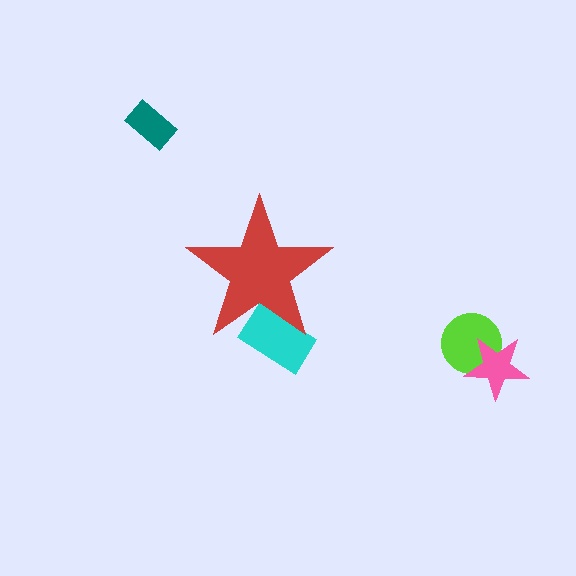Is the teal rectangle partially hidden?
No, the teal rectangle is fully visible.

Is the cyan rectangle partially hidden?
Yes, the cyan rectangle is partially hidden behind the red star.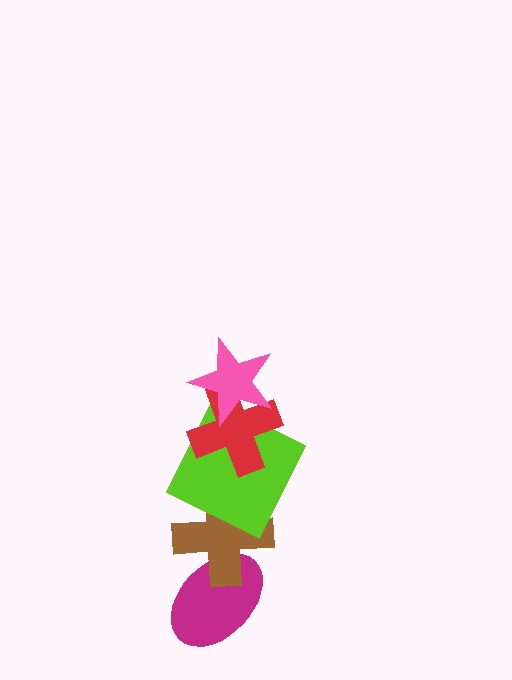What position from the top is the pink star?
The pink star is 1st from the top.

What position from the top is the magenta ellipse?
The magenta ellipse is 5th from the top.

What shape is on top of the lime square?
The red cross is on top of the lime square.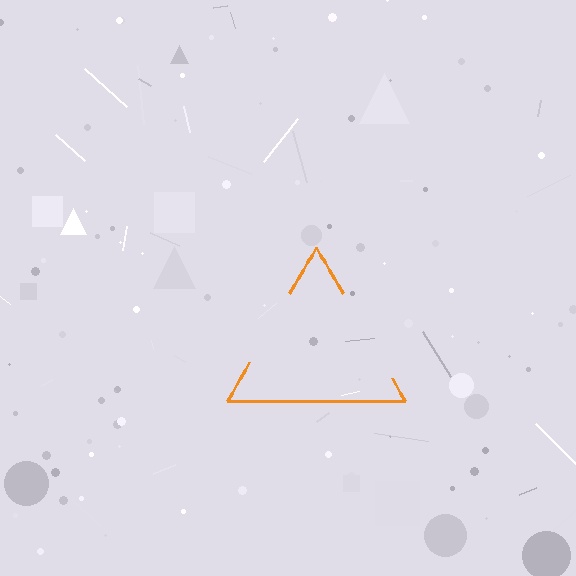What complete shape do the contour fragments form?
The contour fragments form a triangle.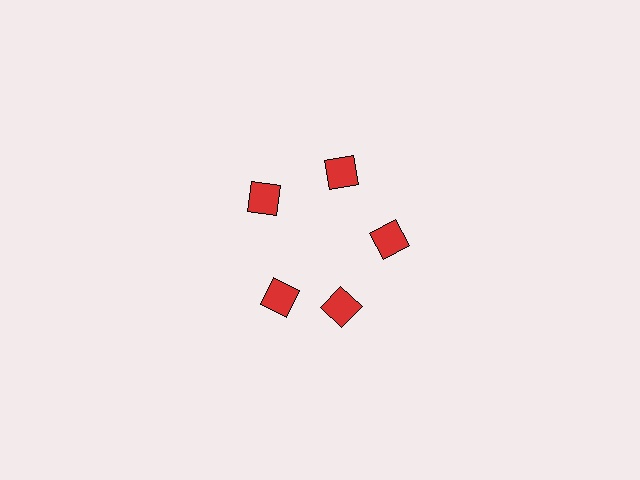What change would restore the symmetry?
The symmetry would be restored by rotating it back into even spacing with its neighbors so that all 5 squares sit at equal angles and equal distance from the center.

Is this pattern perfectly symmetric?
No. The 5 red squares are arranged in a ring, but one element near the 8 o'clock position is rotated out of alignment along the ring, breaking the 5-fold rotational symmetry.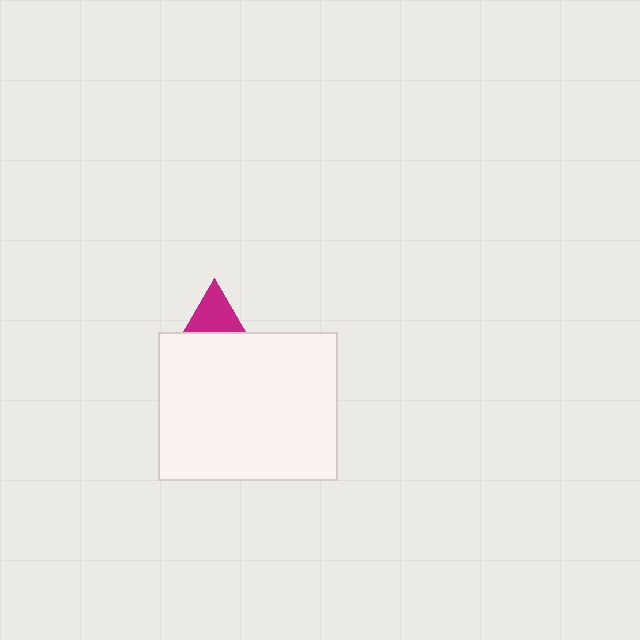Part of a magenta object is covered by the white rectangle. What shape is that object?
It is a triangle.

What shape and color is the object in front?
The object in front is a white rectangle.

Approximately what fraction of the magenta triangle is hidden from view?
Roughly 52% of the magenta triangle is hidden behind the white rectangle.